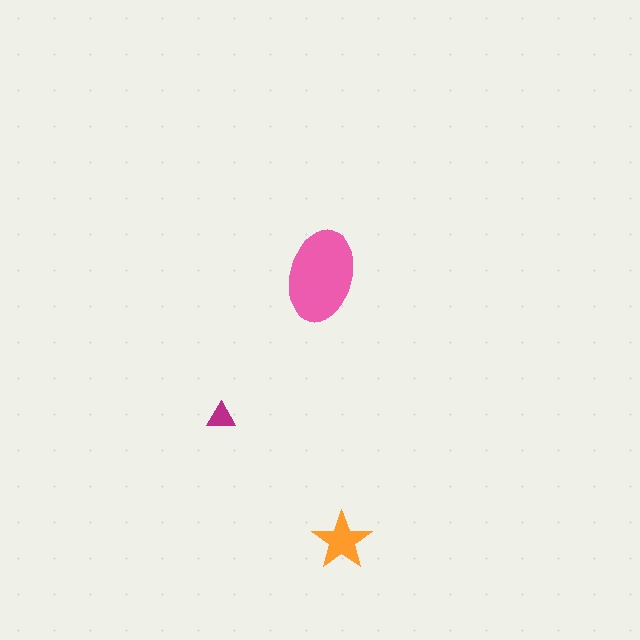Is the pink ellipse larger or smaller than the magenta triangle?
Larger.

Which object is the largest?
The pink ellipse.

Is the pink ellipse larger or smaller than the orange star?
Larger.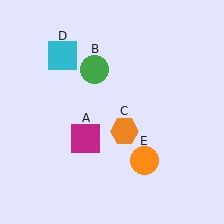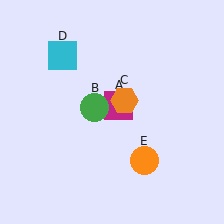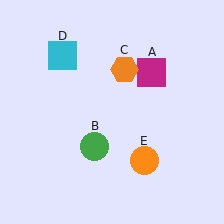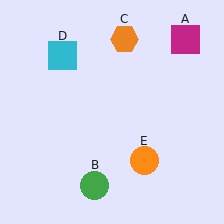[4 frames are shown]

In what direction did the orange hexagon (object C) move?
The orange hexagon (object C) moved up.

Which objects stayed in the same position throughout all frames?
Cyan square (object D) and orange circle (object E) remained stationary.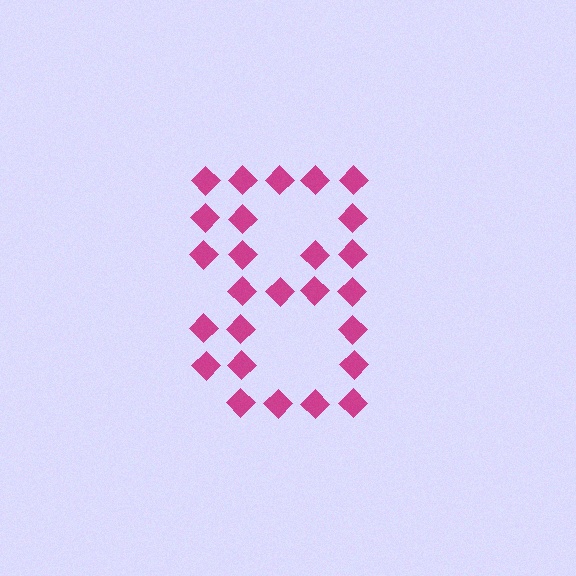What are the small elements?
The small elements are diamonds.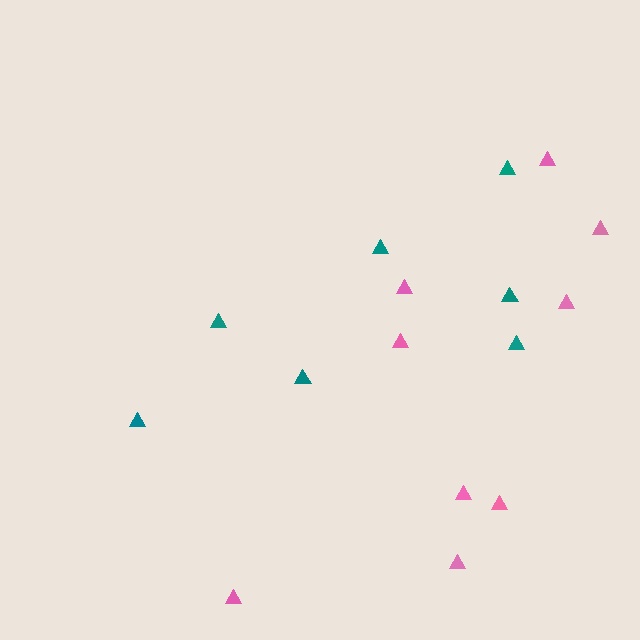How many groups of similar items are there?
There are 2 groups: one group of pink triangles (9) and one group of teal triangles (7).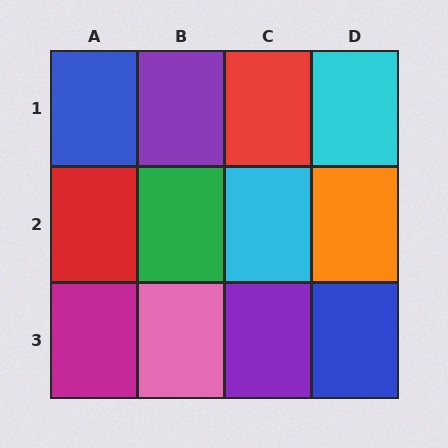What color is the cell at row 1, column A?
Blue.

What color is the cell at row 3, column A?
Magenta.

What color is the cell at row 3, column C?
Purple.